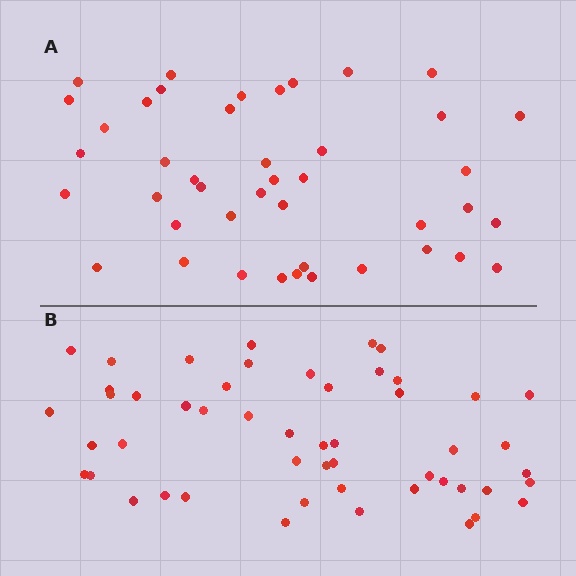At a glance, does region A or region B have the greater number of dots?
Region B (the bottom region) has more dots.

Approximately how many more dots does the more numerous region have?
Region B has roughly 8 or so more dots than region A.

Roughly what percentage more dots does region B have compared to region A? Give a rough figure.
About 20% more.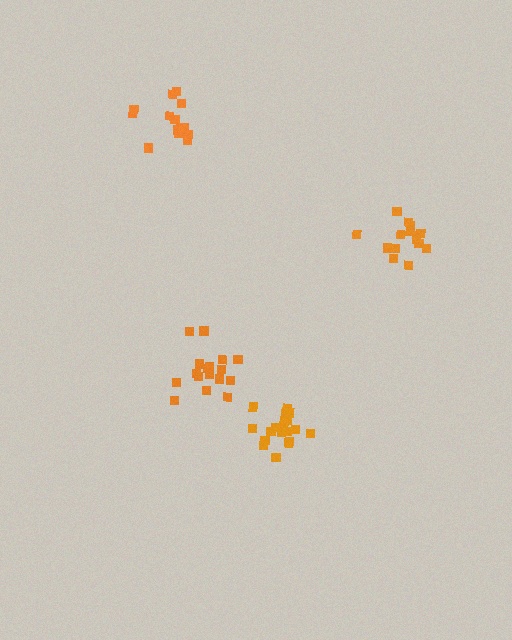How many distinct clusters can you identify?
There are 4 distinct clusters.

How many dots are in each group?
Group 1: 20 dots, Group 2: 17 dots, Group 3: 14 dots, Group 4: 16 dots (67 total).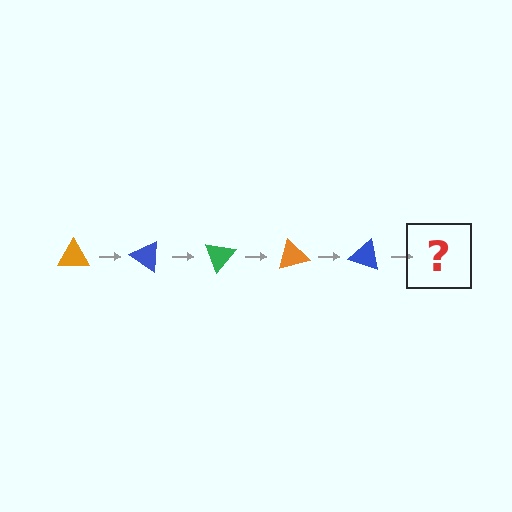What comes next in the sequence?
The next element should be a green triangle, rotated 175 degrees from the start.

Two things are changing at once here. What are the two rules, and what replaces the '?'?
The two rules are that it rotates 35 degrees each step and the color cycles through orange, blue, and green. The '?' should be a green triangle, rotated 175 degrees from the start.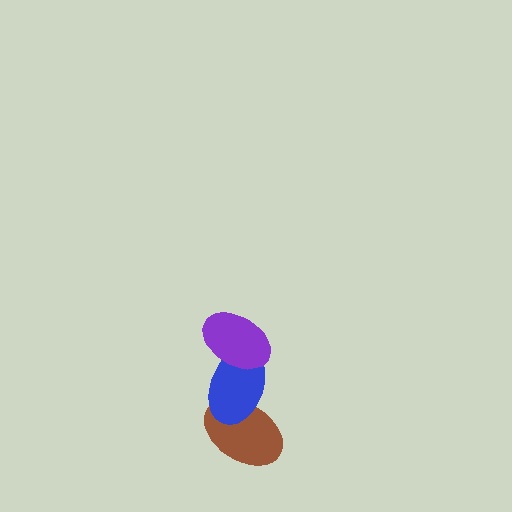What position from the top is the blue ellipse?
The blue ellipse is 2nd from the top.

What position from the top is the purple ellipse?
The purple ellipse is 1st from the top.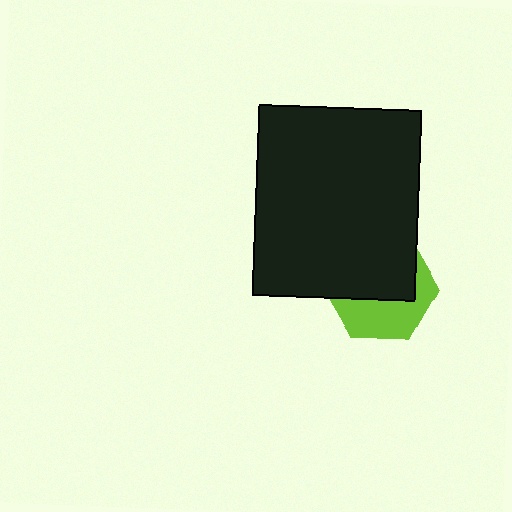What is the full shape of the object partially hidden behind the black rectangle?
The partially hidden object is a lime hexagon.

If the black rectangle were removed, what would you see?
You would see the complete lime hexagon.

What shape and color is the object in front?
The object in front is a black rectangle.